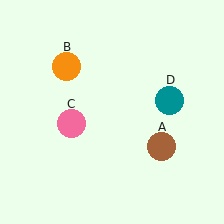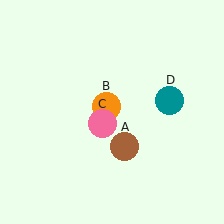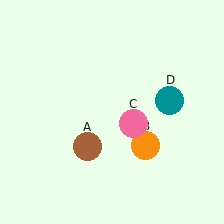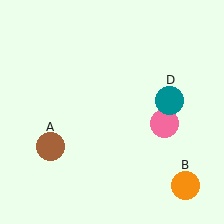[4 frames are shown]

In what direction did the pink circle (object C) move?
The pink circle (object C) moved right.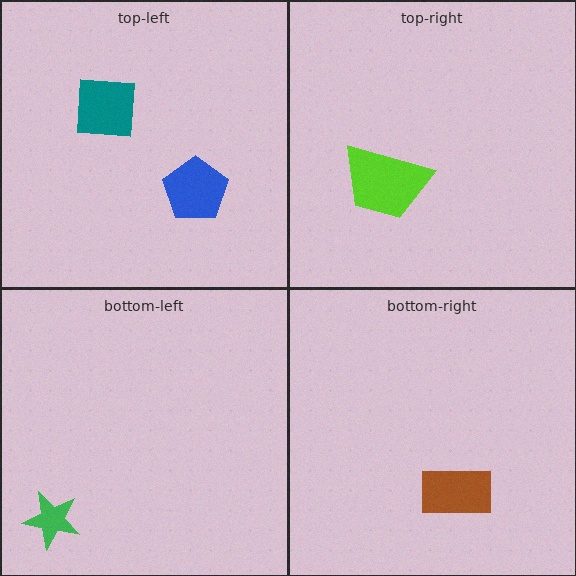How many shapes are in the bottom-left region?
1.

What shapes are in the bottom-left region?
The green star.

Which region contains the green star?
The bottom-left region.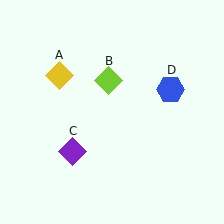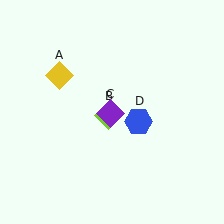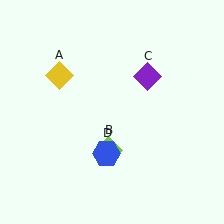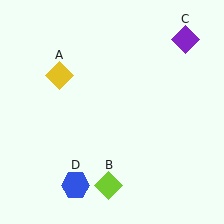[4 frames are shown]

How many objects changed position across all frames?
3 objects changed position: lime diamond (object B), purple diamond (object C), blue hexagon (object D).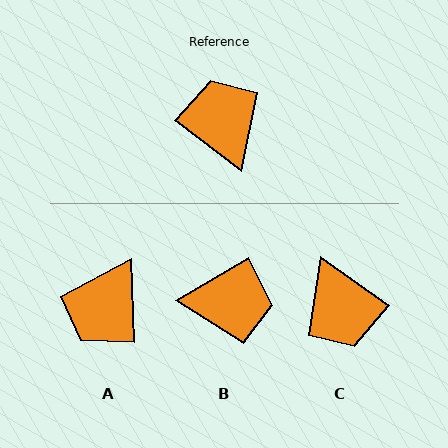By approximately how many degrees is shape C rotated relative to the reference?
Approximately 178 degrees clockwise.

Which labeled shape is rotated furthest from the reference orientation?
C, about 178 degrees away.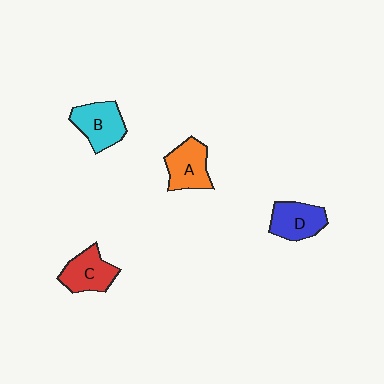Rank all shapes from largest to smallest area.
From largest to smallest: B (cyan), A (orange), C (red), D (blue).